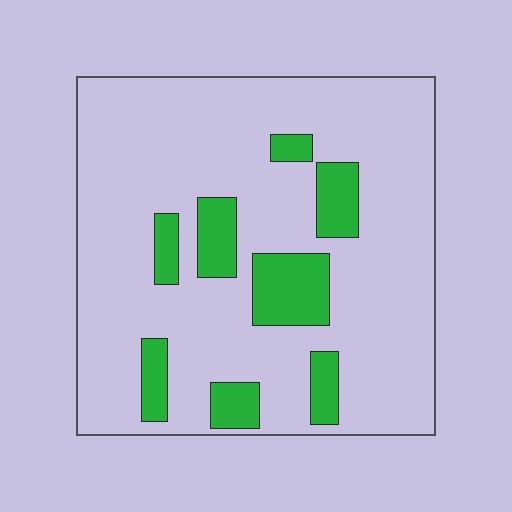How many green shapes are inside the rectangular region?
8.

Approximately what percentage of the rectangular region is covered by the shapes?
Approximately 15%.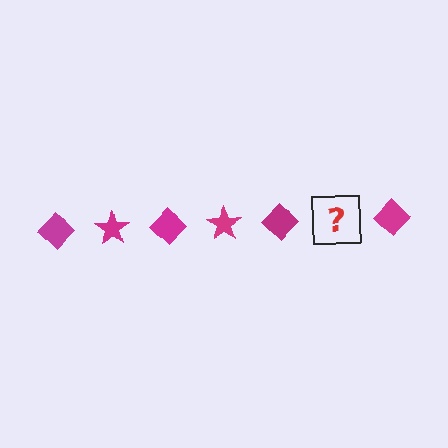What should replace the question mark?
The question mark should be replaced with a magenta star.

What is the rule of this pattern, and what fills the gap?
The rule is that the pattern cycles through diamond, star shapes in magenta. The gap should be filled with a magenta star.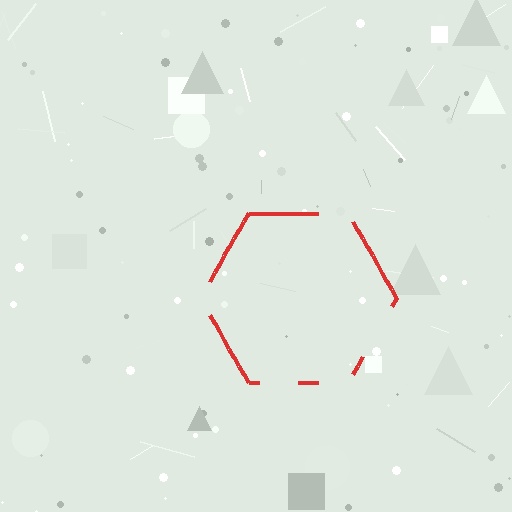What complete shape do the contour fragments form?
The contour fragments form a hexagon.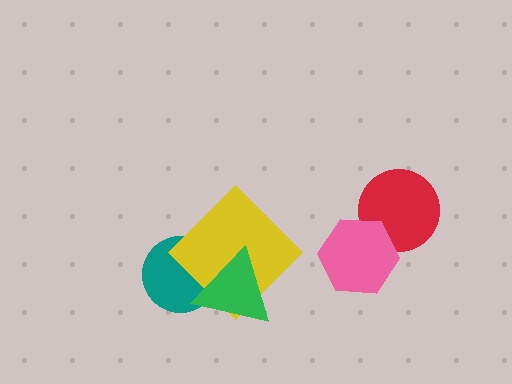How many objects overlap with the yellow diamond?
2 objects overlap with the yellow diamond.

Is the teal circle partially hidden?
Yes, it is partially covered by another shape.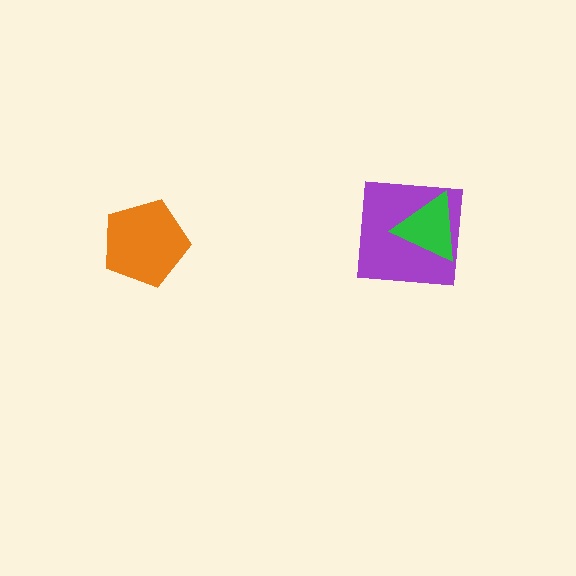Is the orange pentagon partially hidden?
No, no other shape covers it.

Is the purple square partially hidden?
Yes, it is partially covered by another shape.